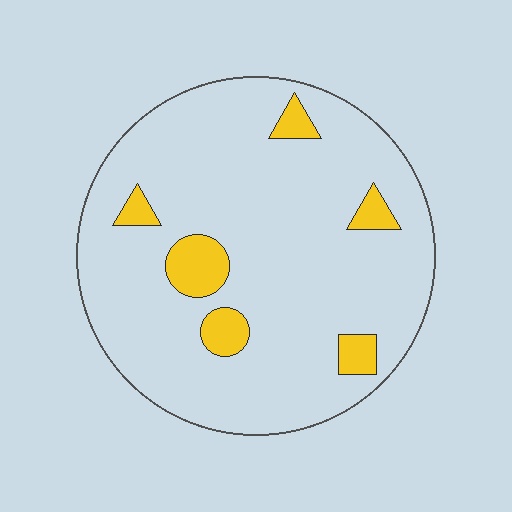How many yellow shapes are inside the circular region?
6.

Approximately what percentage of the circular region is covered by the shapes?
Approximately 10%.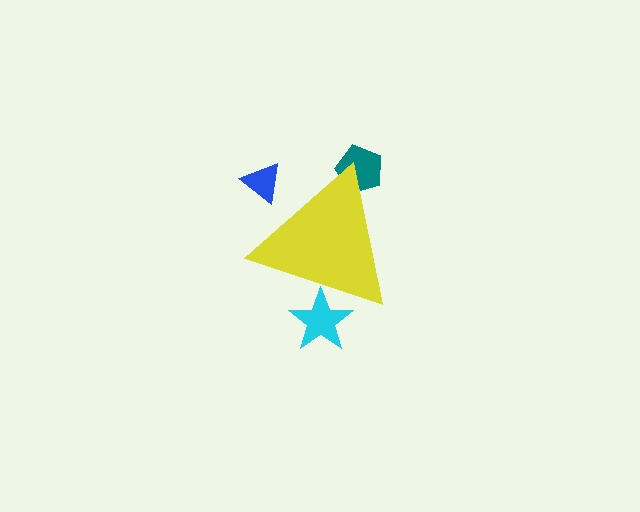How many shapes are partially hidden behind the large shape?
3 shapes are partially hidden.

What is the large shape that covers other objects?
A yellow triangle.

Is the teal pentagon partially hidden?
Yes, the teal pentagon is partially hidden behind the yellow triangle.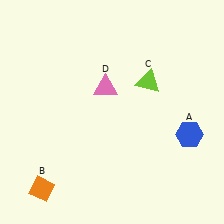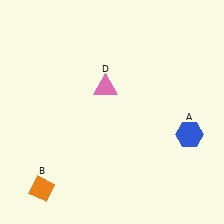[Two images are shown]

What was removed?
The lime triangle (C) was removed in Image 2.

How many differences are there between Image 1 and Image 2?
There is 1 difference between the two images.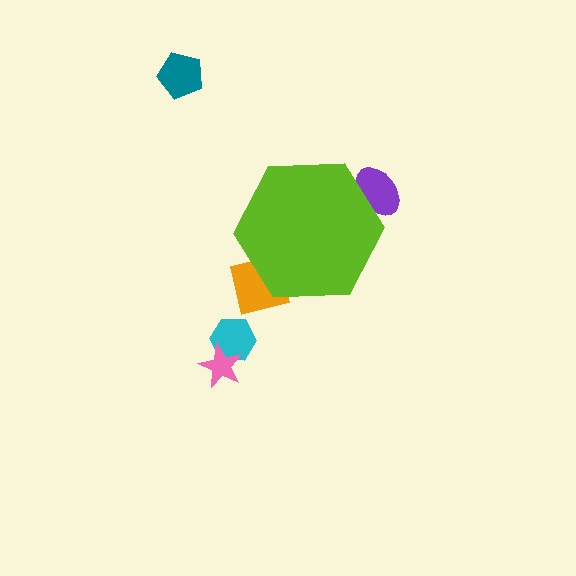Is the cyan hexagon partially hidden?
No, the cyan hexagon is fully visible.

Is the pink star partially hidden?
No, the pink star is fully visible.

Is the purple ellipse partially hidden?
Yes, the purple ellipse is partially hidden behind the lime hexagon.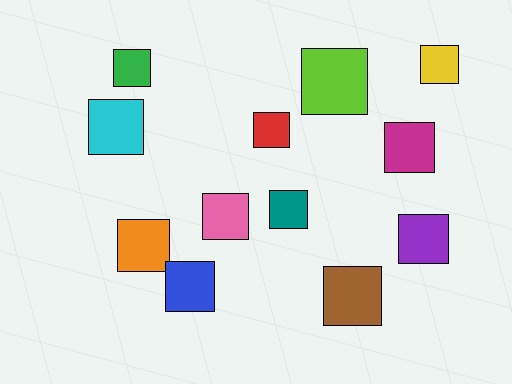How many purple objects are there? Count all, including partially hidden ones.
There is 1 purple object.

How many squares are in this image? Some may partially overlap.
There are 12 squares.